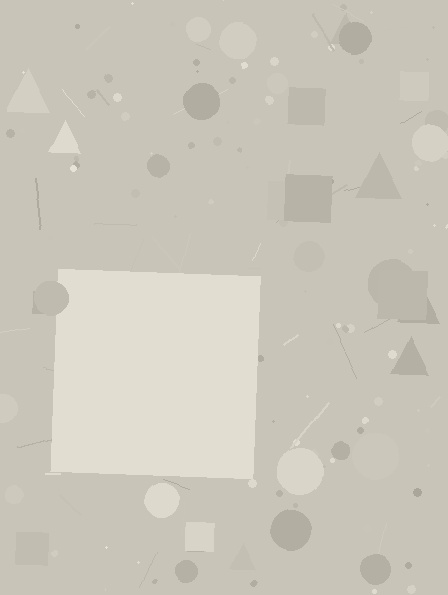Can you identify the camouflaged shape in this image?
The camouflaged shape is a square.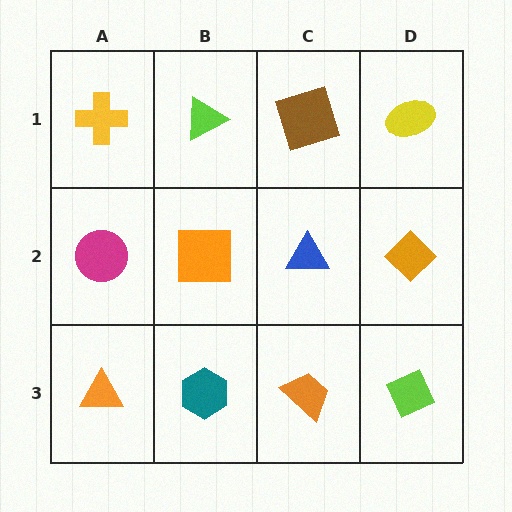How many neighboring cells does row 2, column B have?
4.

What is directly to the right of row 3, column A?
A teal hexagon.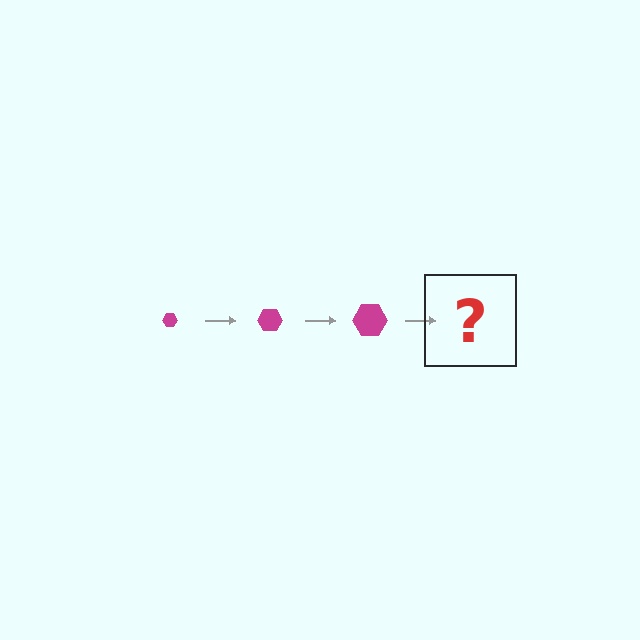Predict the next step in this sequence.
The next step is a magenta hexagon, larger than the previous one.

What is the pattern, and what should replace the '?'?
The pattern is that the hexagon gets progressively larger each step. The '?' should be a magenta hexagon, larger than the previous one.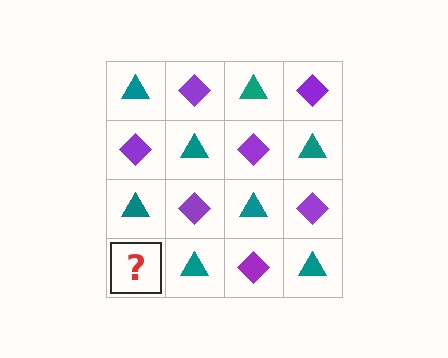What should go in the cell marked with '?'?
The missing cell should contain a purple diamond.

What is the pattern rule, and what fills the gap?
The rule is that it alternates teal triangle and purple diamond in a checkerboard pattern. The gap should be filled with a purple diamond.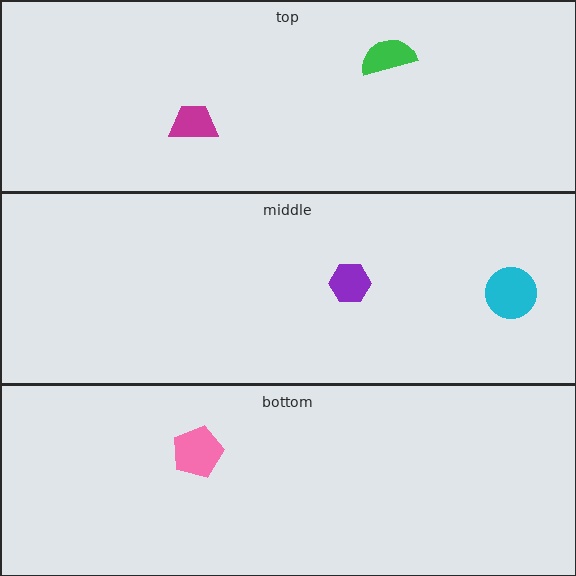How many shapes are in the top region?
2.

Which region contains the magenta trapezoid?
The top region.